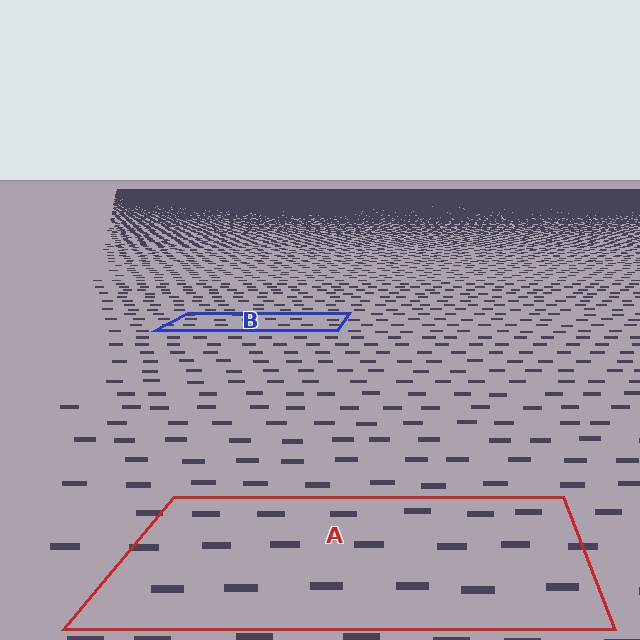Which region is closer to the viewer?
Region A is closer. The texture elements there are larger and more spread out.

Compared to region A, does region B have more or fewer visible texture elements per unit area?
Region B has more texture elements per unit area — they are packed more densely because it is farther away.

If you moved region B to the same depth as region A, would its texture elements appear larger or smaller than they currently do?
They would appear larger. At a closer depth, the same texture elements are projected at a bigger on-screen size.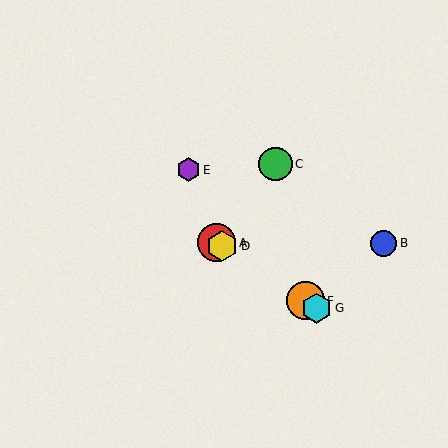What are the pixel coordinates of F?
Object F is at (305, 301).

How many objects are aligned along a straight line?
4 objects (A, D, F, G) are aligned along a straight line.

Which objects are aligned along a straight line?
Objects A, D, F, G are aligned along a straight line.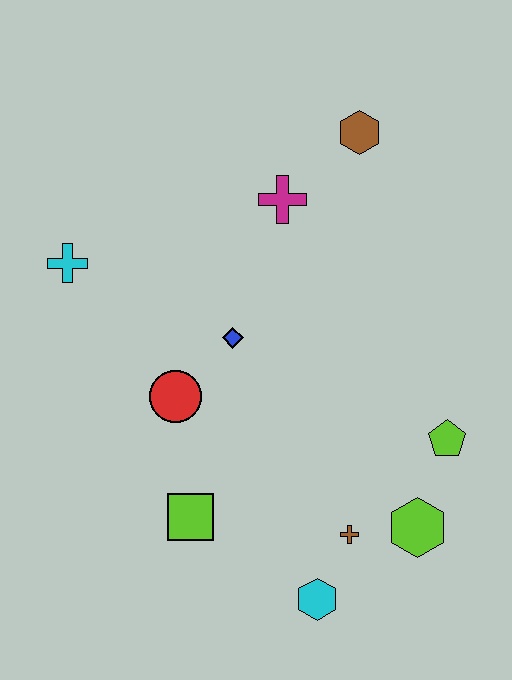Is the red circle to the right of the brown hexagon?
No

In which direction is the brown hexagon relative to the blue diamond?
The brown hexagon is above the blue diamond.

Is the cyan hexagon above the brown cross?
No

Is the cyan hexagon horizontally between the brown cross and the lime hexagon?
No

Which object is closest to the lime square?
The red circle is closest to the lime square.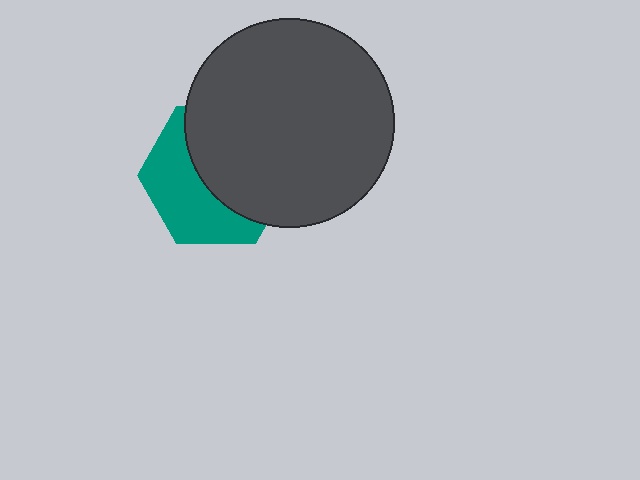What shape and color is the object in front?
The object in front is a dark gray circle.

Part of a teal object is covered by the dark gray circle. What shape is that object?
It is a hexagon.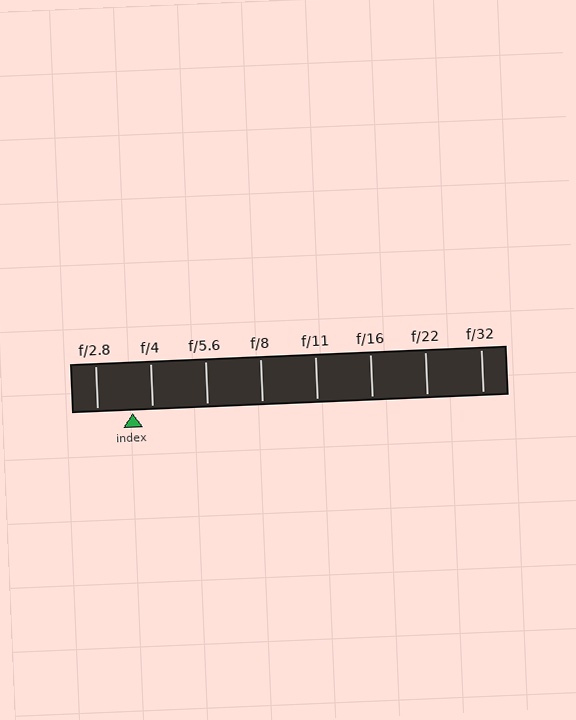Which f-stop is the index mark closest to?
The index mark is closest to f/4.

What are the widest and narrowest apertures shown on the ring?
The widest aperture shown is f/2.8 and the narrowest is f/32.